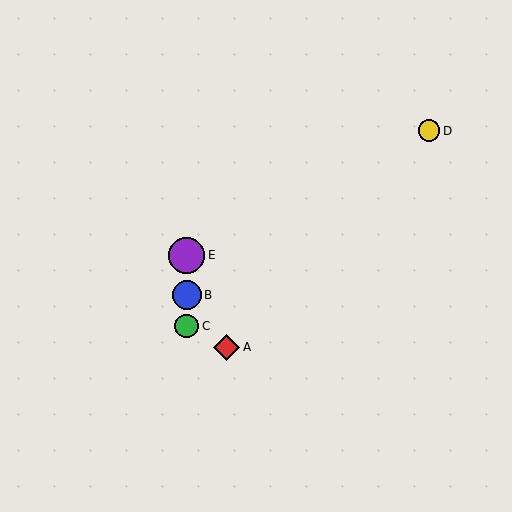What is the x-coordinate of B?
Object B is at x≈187.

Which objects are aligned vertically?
Objects B, C, E are aligned vertically.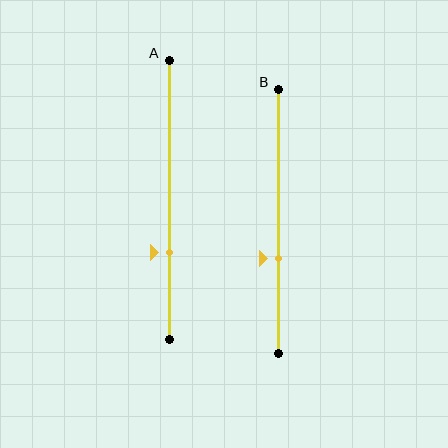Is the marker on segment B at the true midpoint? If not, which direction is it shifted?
No, the marker on segment B is shifted downward by about 14% of the segment length.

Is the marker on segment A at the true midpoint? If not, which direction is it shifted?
No, the marker on segment A is shifted downward by about 19% of the segment length.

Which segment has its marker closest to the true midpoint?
Segment B has its marker closest to the true midpoint.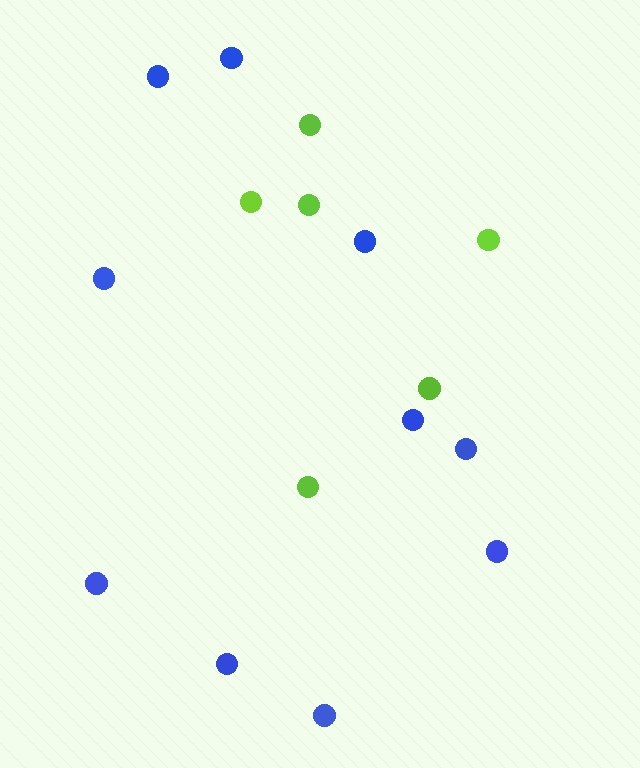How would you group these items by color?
There are 2 groups: one group of lime circles (6) and one group of blue circles (10).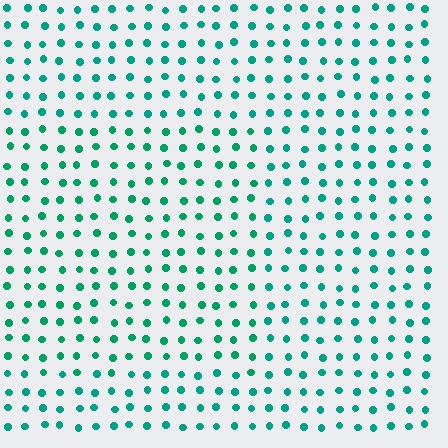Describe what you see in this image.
The image is filled with small teal elements in a uniform arrangement. A rectangle-shaped region is visible where the elements are tinted to a slightly different hue, forming a subtle color boundary.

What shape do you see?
I see a rectangle.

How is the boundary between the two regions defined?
The boundary is defined purely by a slight shift in hue (about 14 degrees). Spacing, size, and orientation are identical on both sides.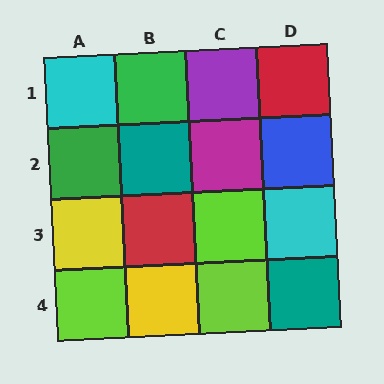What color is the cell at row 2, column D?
Blue.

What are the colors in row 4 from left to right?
Lime, yellow, lime, teal.